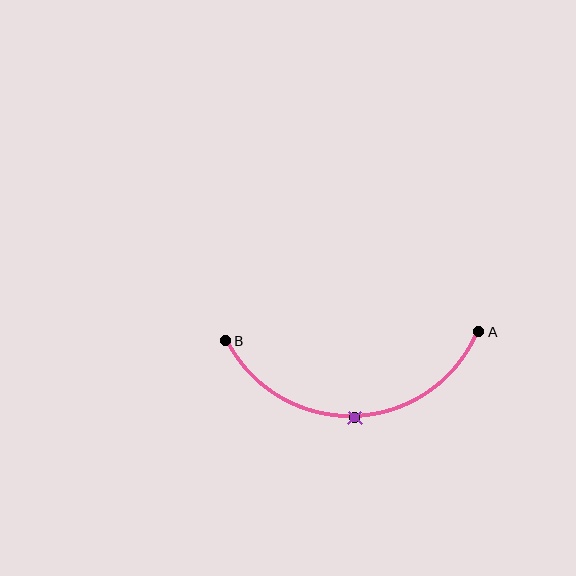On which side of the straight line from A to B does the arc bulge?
The arc bulges below the straight line connecting A and B.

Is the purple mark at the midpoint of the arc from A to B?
Yes. The purple mark lies on the arc at equal arc-length from both A and B — it is the arc midpoint.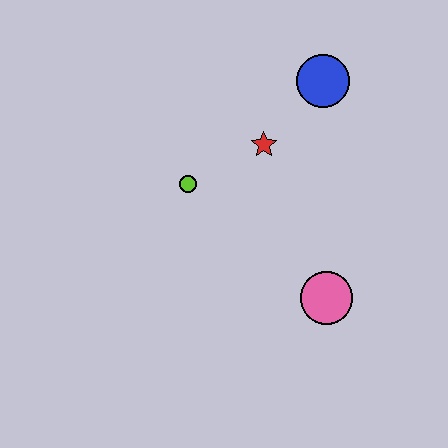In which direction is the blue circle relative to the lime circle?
The blue circle is to the right of the lime circle.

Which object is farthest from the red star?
The pink circle is farthest from the red star.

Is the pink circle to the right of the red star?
Yes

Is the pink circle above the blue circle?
No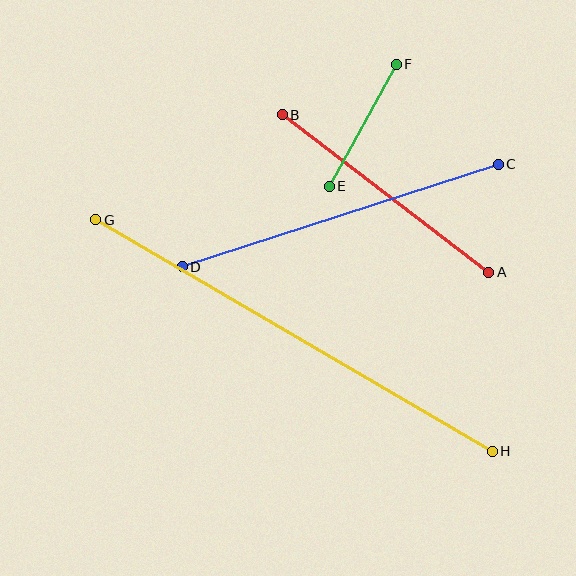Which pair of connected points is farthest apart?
Points G and H are farthest apart.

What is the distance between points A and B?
The distance is approximately 259 pixels.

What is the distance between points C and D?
The distance is approximately 332 pixels.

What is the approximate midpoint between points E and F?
The midpoint is at approximately (363, 125) pixels.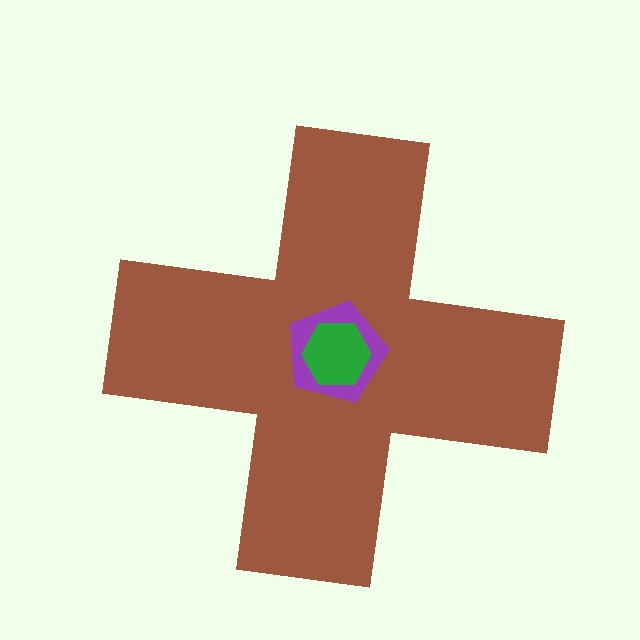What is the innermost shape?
The green hexagon.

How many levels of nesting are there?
3.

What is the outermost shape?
The brown cross.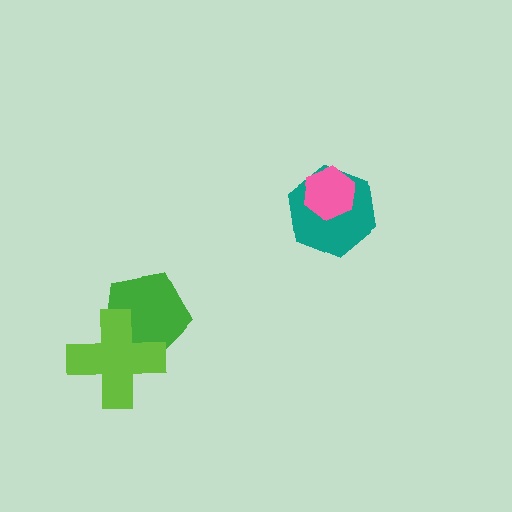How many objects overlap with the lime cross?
1 object overlaps with the lime cross.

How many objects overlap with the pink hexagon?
1 object overlaps with the pink hexagon.